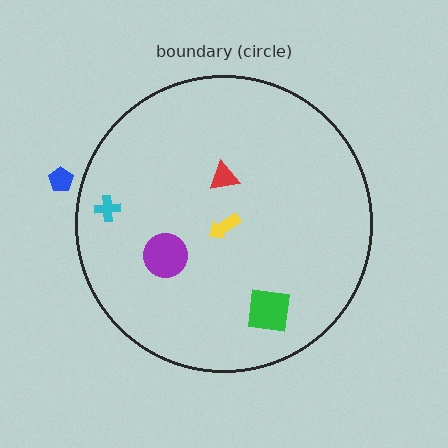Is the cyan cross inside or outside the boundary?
Inside.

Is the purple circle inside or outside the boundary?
Inside.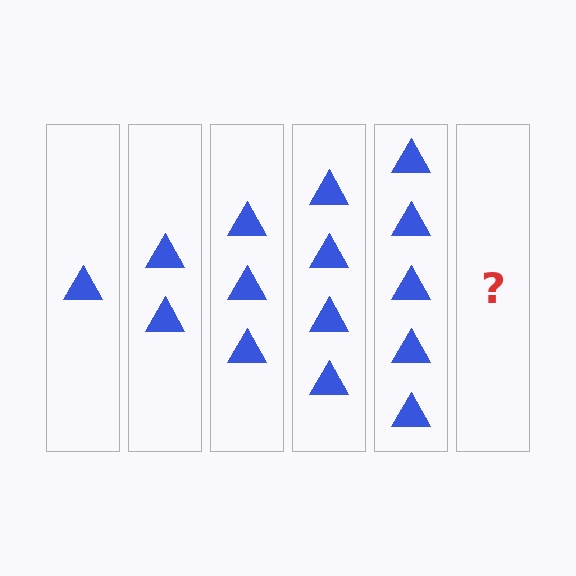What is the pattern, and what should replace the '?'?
The pattern is that each step adds one more triangle. The '?' should be 6 triangles.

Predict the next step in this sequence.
The next step is 6 triangles.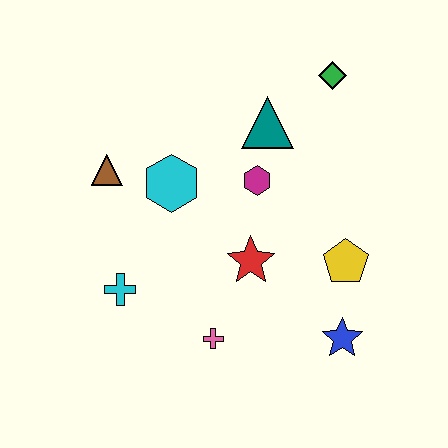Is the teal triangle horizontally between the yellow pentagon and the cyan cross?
Yes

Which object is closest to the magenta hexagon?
The teal triangle is closest to the magenta hexagon.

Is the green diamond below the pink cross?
No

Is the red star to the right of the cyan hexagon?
Yes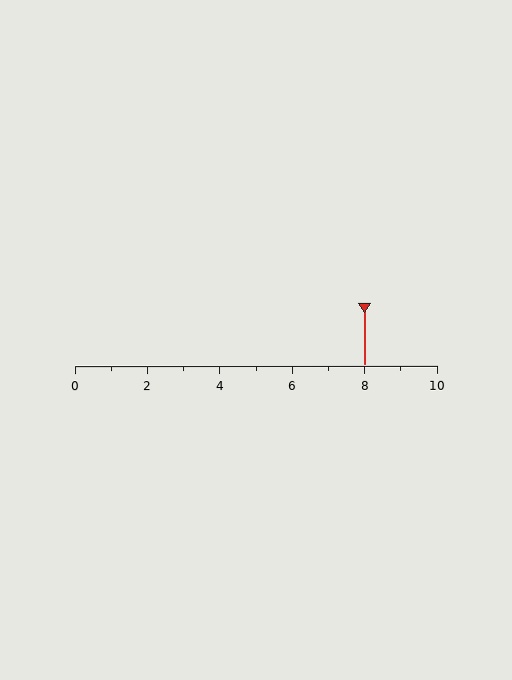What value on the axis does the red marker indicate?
The marker indicates approximately 8.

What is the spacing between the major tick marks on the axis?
The major ticks are spaced 2 apart.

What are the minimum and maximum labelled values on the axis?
The axis runs from 0 to 10.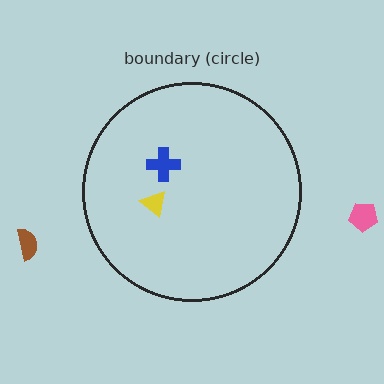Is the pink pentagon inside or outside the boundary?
Outside.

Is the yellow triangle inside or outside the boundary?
Inside.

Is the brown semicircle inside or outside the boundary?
Outside.